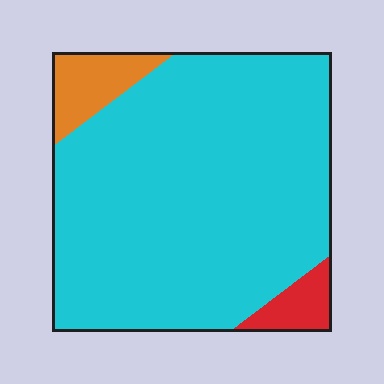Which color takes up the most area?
Cyan, at roughly 85%.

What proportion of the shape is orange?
Orange takes up about one tenth (1/10) of the shape.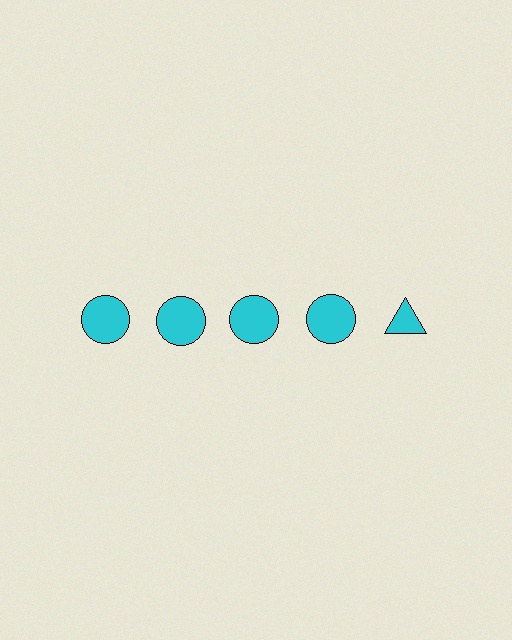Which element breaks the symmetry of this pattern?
The cyan triangle in the top row, rightmost column breaks the symmetry. All other shapes are cyan circles.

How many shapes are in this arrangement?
There are 5 shapes arranged in a grid pattern.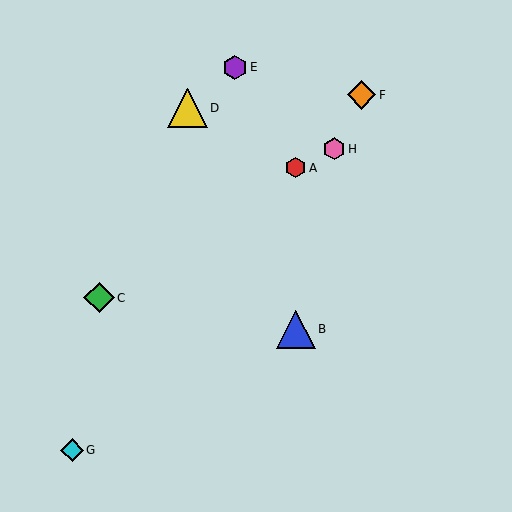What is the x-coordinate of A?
Object A is at x≈296.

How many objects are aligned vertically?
2 objects (A, B) are aligned vertically.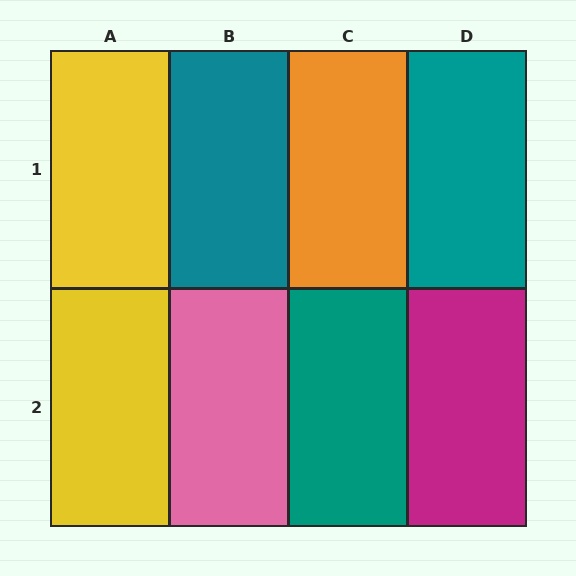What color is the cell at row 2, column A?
Yellow.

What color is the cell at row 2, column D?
Magenta.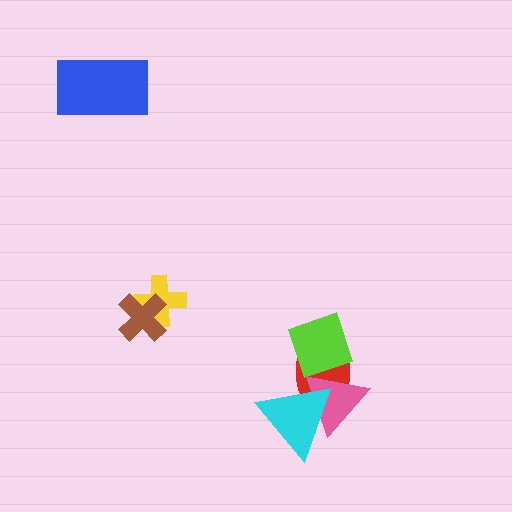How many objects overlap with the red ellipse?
3 objects overlap with the red ellipse.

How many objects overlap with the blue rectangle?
0 objects overlap with the blue rectangle.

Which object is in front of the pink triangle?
The cyan triangle is in front of the pink triangle.